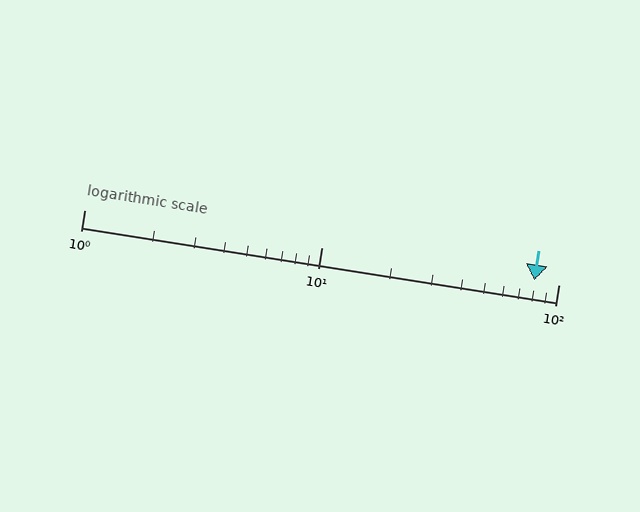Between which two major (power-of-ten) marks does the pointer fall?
The pointer is between 10 and 100.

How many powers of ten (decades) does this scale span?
The scale spans 2 decades, from 1 to 100.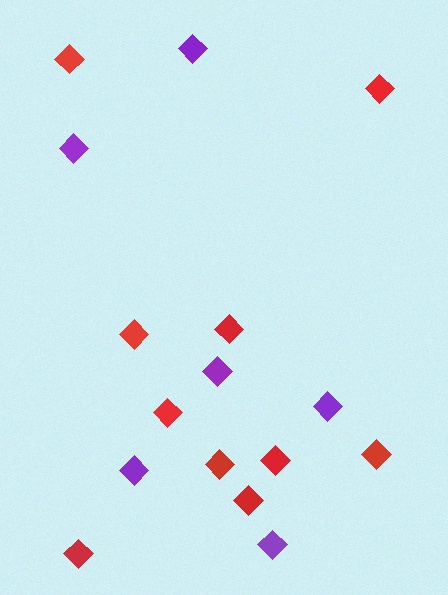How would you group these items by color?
There are 2 groups: one group of purple diamonds (6) and one group of red diamonds (10).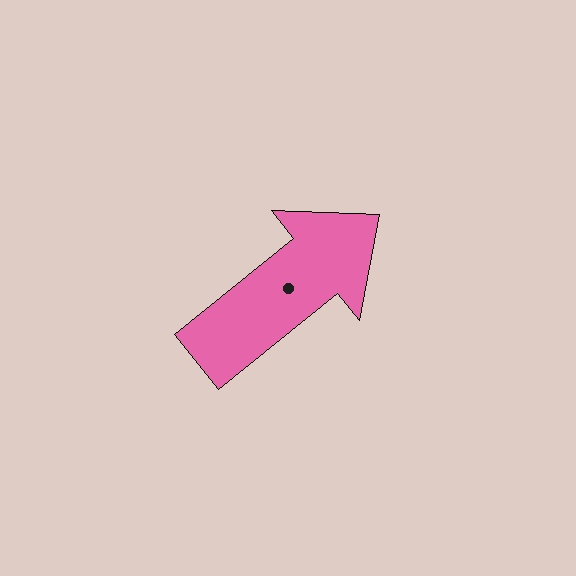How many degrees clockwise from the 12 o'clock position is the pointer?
Approximately 51 degrees.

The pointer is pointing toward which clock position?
Roughly 2 o'clock.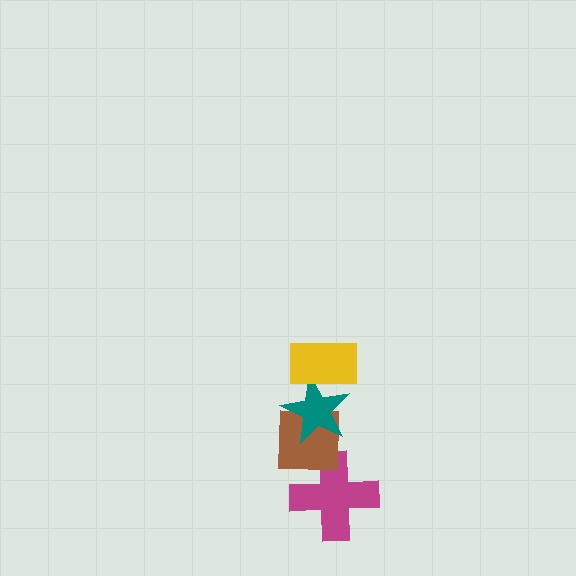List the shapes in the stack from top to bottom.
From top to bottom: the yellow rectangle, the teal star, the brown square, the magenta cross.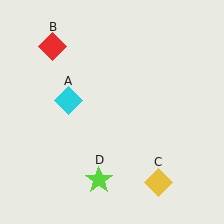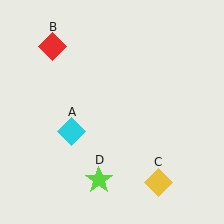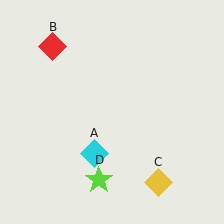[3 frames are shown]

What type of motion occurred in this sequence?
The cyan diamond (object A) rotated counterclockwise around the center of the scene.